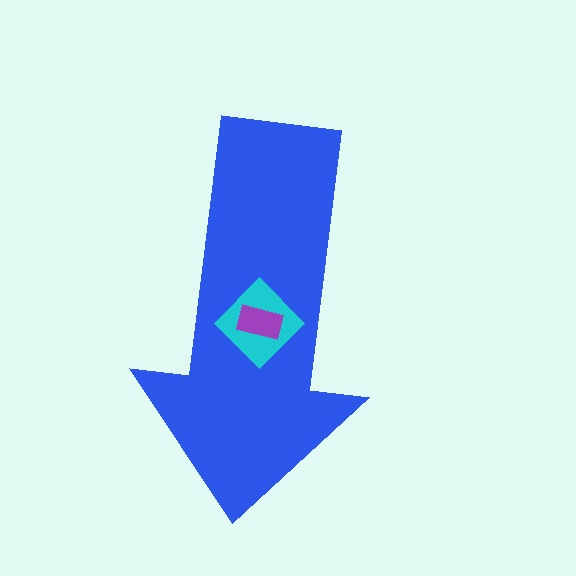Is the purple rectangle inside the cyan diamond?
Yes.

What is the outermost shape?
The blue arrow.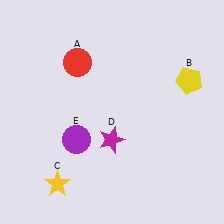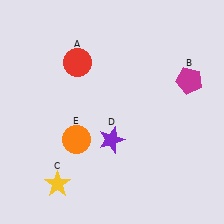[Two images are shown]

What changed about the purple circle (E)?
In Image 1, E is purple. In Image 2, it changed to orange.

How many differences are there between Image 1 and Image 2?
There are 3 differences between the two images.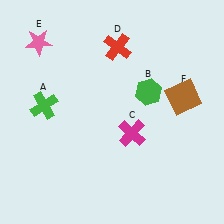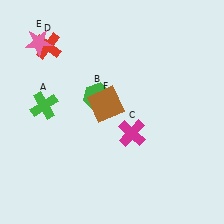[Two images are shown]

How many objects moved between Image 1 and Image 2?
3 objects moved between the two images.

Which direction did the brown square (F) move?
The brown square (F) moved left.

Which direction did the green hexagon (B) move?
The green hexagon (B) moved left.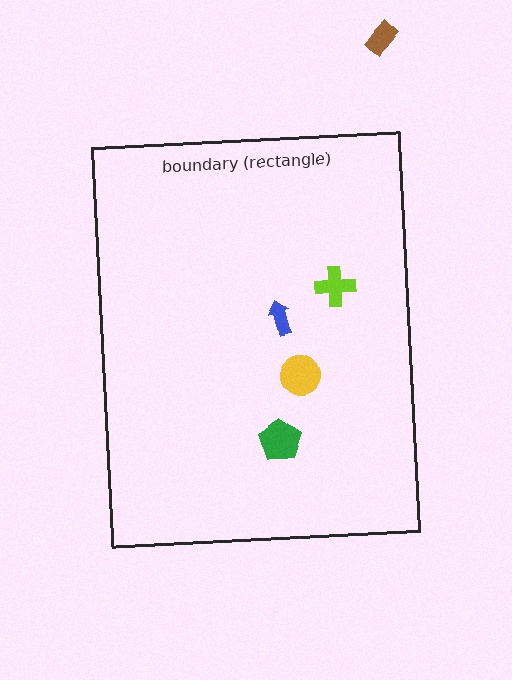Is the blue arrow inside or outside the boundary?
Inside.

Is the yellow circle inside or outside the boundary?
Inside.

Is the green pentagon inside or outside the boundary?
Inside.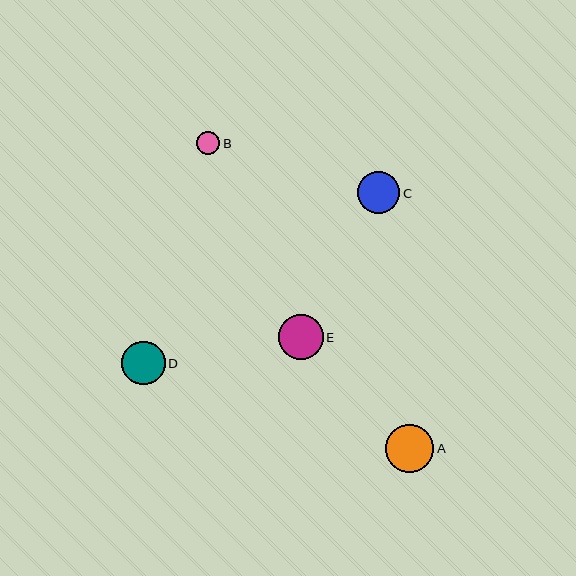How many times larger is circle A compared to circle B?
Circle A is approximately 2.1 times the size of circle B.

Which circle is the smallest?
Circle B is the smallest with a size of approximately 23 pixels.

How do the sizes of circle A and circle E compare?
Circle A and circle E are approximately the same size.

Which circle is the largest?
Circle A is the largest with a size of approximately 48 pixels.